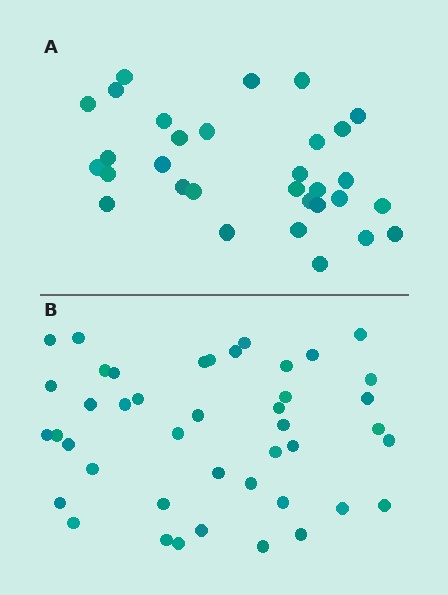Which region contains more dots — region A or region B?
Region B (the bottom region) has more dots.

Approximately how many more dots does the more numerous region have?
Region B has roughly 12 or so more dots than region A.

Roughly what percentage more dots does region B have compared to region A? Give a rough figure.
About 40% more.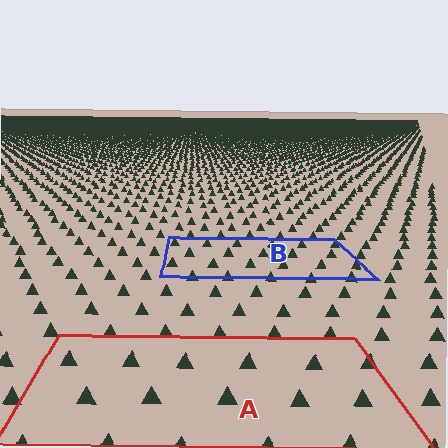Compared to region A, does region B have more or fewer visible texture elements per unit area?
Region B has more texture elements per unit area — they are packed more densely because it is farther away.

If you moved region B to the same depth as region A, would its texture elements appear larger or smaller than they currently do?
They would appear larger. At a closer depth, the same texture elements are projected at a bigger on-screen size.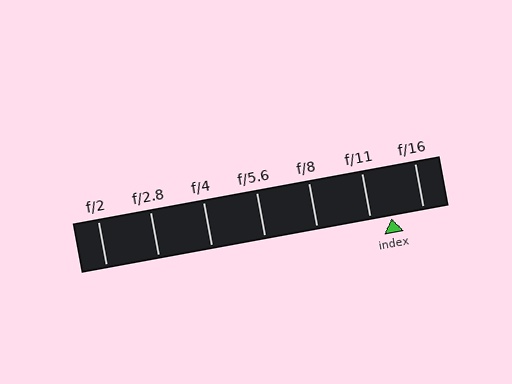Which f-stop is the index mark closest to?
The index mark is closest to f/11.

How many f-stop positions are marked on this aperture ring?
There are 7 f-stop positions marked.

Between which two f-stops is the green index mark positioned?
The index mark is between f/11 and f/16.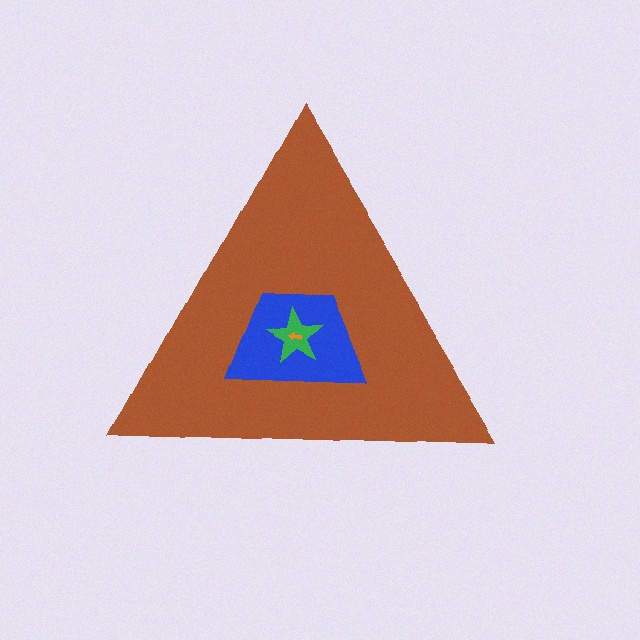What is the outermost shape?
The brown triangle.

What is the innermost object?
The orange arrow.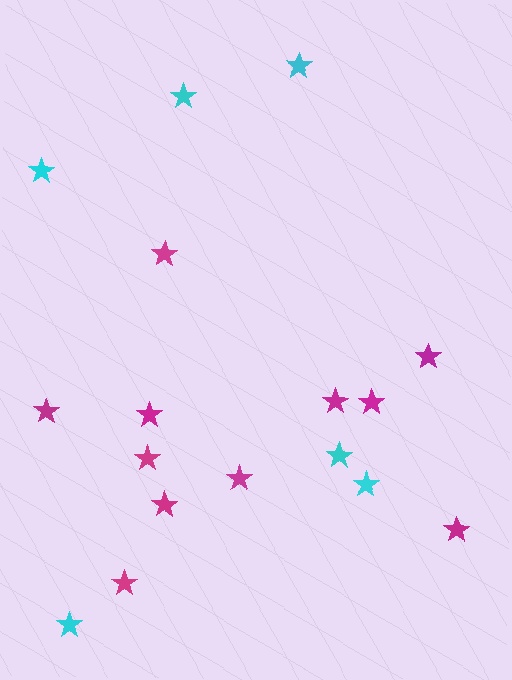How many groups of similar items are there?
There are 2 groups: one group of cyan stars (6) and one group of magenta stars (11).